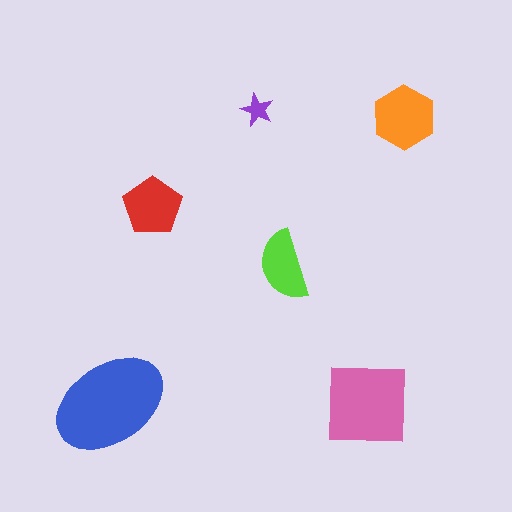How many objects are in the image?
There are 6 objects in the image.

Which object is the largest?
The blue ellipse.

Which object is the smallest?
The purple star.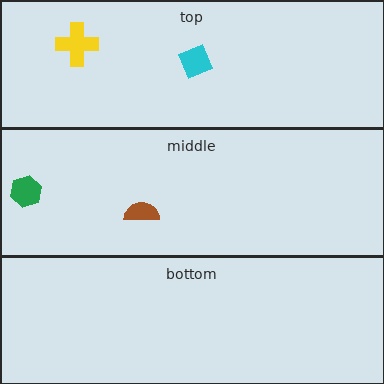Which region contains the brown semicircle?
The middle region.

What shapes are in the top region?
The cyan diamond, the yellow cross.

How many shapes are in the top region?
2.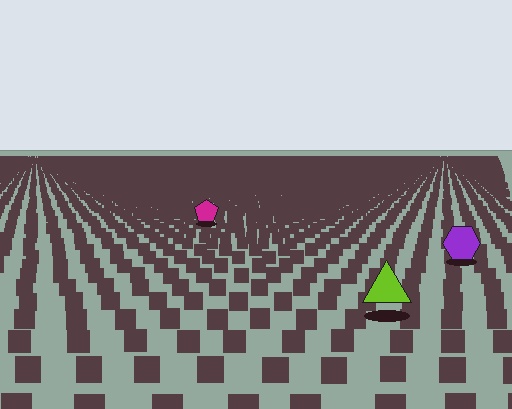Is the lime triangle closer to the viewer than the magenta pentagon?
Yes. The lime triangle is closer — you can tell from the texture gradient: the ground texture is coarser near it.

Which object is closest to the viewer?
The lime triangle is closest. The texture marks near it are larger and more spread out.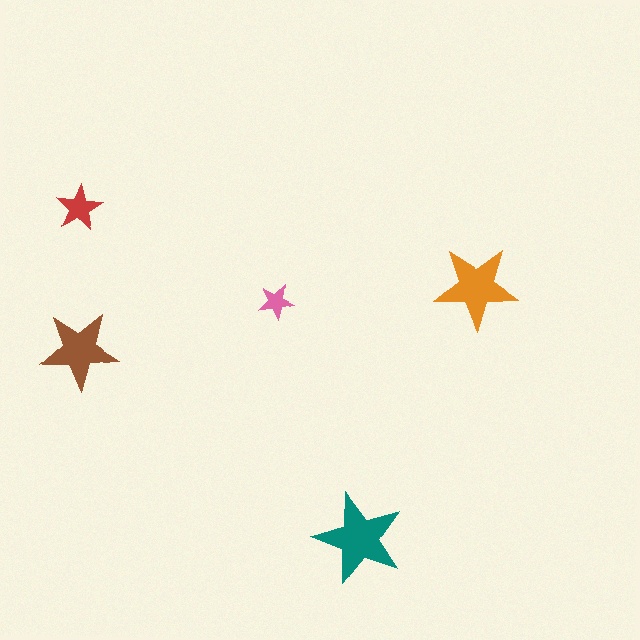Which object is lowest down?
The teal star is bottommost.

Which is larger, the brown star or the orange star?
The orange one.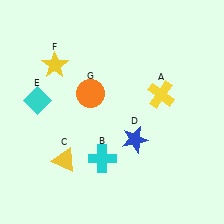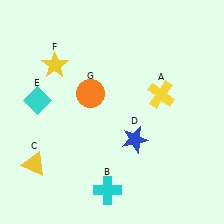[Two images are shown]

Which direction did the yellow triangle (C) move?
The yellow triangle (C) moved left.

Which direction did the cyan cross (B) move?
The cyan cross (B) moved down.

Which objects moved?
The objects that moved are: the cyan cross (B), the yellow triangle (C).